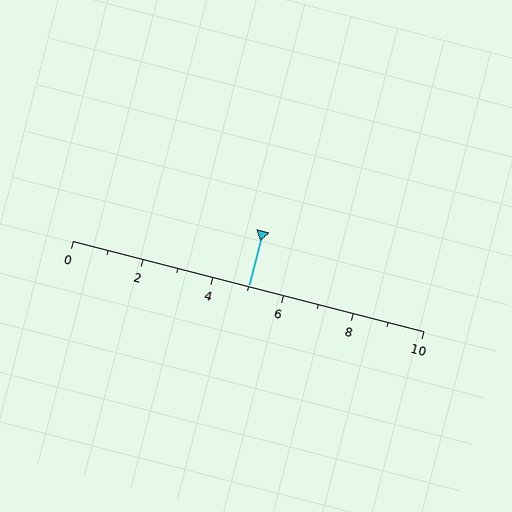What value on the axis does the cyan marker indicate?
The marker indicates approximately 5.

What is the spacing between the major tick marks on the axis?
The major ticks are spaced 2 apart.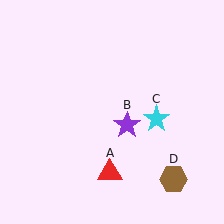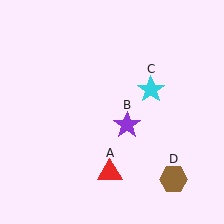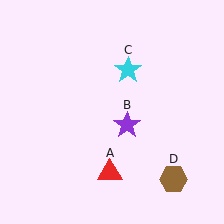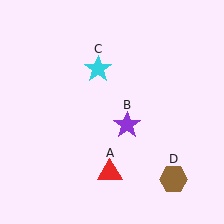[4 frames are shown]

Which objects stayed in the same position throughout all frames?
Red triangle (object A) and purple star (object B) and brown hexagon (object D) remained stationary.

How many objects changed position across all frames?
1 object changed position: cyan star (object C).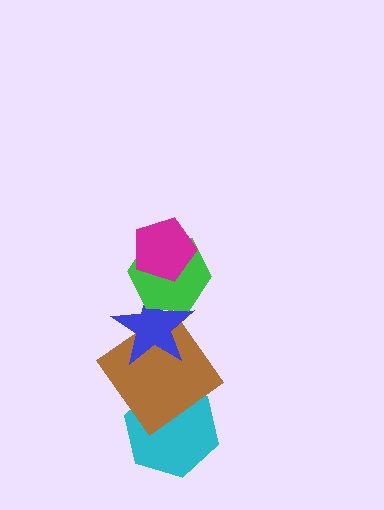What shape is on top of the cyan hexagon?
The brown diamond is on top of the cyan hexagon.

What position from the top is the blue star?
The blue star is 3rd from the top.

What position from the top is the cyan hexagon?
The cyan hexagon is 5th from the top.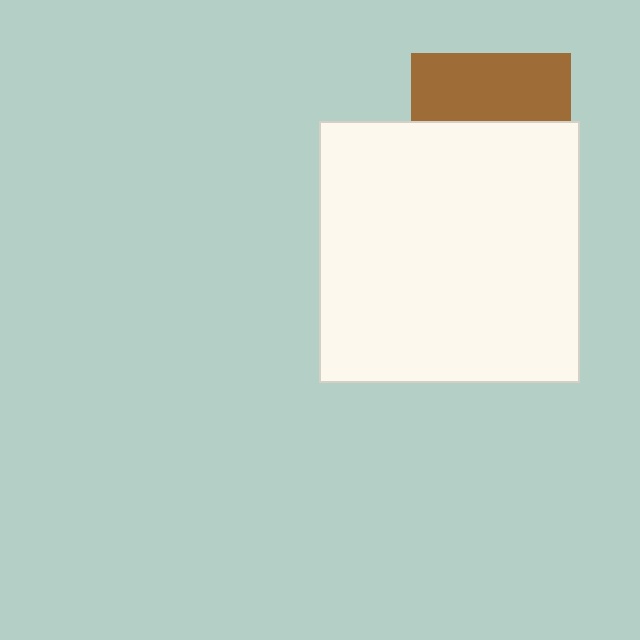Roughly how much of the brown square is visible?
A small part of it is visible (roughly 42%).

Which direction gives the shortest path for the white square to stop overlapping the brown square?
Moving down gives the shortest separation.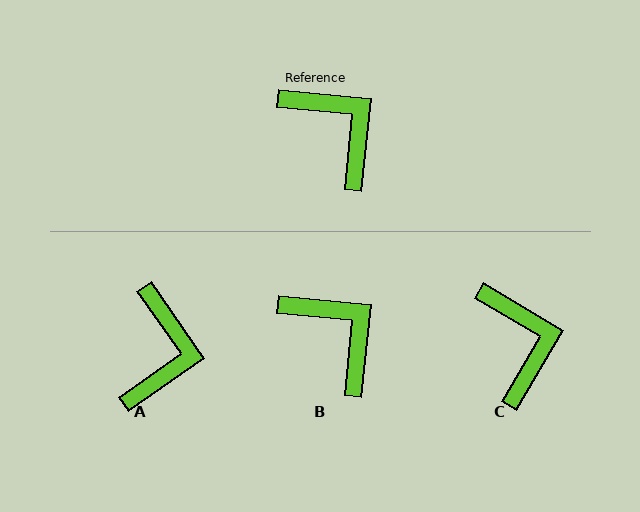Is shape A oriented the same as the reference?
No, it is off by about 49 degrees.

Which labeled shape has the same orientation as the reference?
B.